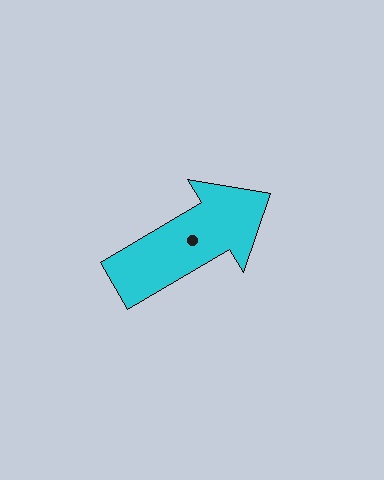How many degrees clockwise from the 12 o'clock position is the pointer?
Approximately 59 degrees.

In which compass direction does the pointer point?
Northeast.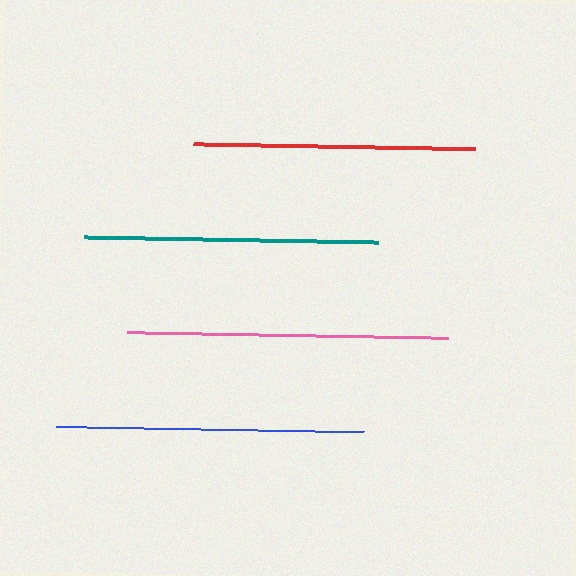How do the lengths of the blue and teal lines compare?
The blue and teal lines are approximately the same length.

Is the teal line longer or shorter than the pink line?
The pink line is longer than the teal line.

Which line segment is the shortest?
The red line is the shortest at approximately 282 pixels.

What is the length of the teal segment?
The teal segment is approximately 294 pixels long.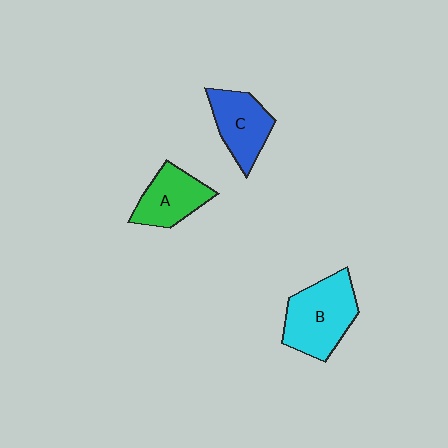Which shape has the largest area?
Shape B (cyan).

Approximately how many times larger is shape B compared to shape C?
Approximately 1.3 times.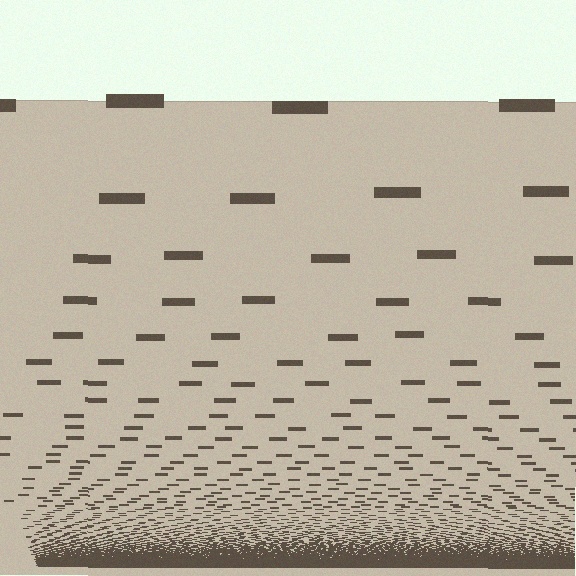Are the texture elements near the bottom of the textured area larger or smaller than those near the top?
Smaller. The gradient is inverted — elements near the bottom are smaller and denser.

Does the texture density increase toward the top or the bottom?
Density increases toward the bottom.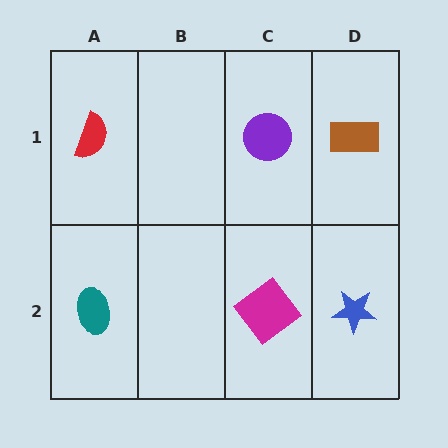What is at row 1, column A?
A red semicircle.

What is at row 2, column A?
A teal ellipse.